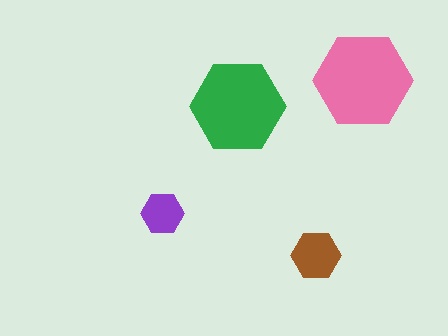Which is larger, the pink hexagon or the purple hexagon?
The pink one.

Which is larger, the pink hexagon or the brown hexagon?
The pink one.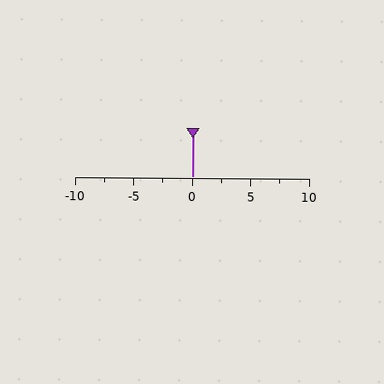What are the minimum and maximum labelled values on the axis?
The axis runs from -10 to 10.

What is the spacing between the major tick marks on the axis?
The major ticks are spaced 5 apart.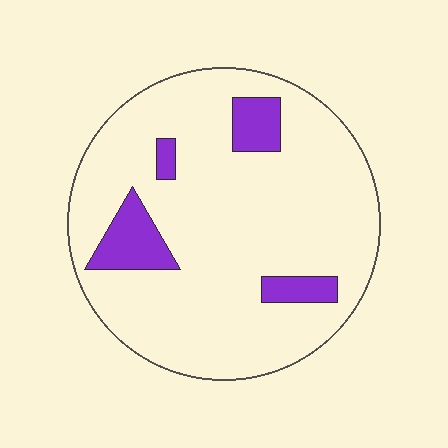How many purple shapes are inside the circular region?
4.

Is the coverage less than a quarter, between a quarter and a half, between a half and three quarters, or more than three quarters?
Less than a quarter.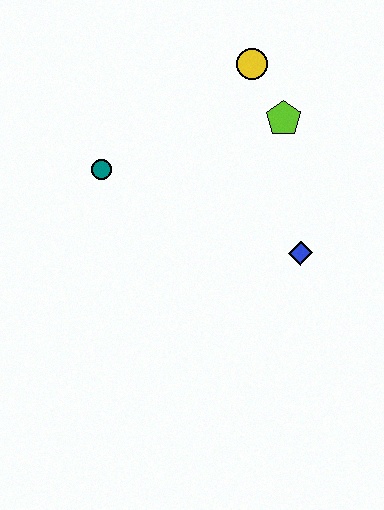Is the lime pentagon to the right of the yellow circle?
Yes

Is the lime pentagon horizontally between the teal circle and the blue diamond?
Yes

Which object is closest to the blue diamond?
The lime pentagon is closest to the blue diamond.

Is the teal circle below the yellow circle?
Yes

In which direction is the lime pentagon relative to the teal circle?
The lime pentagon is to the right of the teal circle.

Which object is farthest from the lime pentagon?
The teal circle is farthest from the lime pentagon.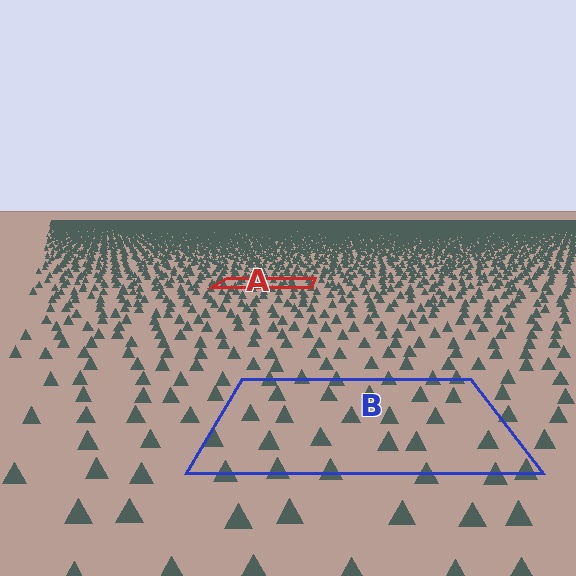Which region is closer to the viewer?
Region B is closer. The texture elements there are larger and more spread out.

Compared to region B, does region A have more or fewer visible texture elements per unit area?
Region A has more texture elements per unit area — they are packed more densely because it is farther away.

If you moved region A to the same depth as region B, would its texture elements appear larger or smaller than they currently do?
They would appear larger. At a closer depth, the same texture elements are projected at a bigger on-screen size.